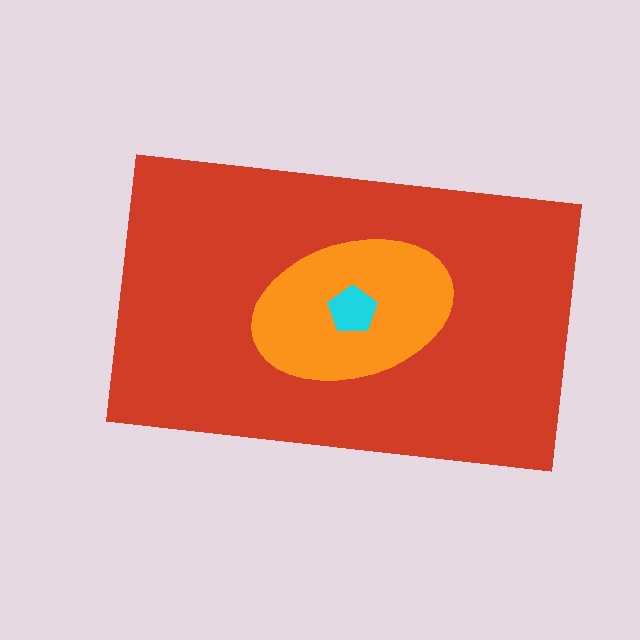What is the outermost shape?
The red rectangle.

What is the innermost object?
The cyan pentagon.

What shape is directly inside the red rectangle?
The orange ellipse.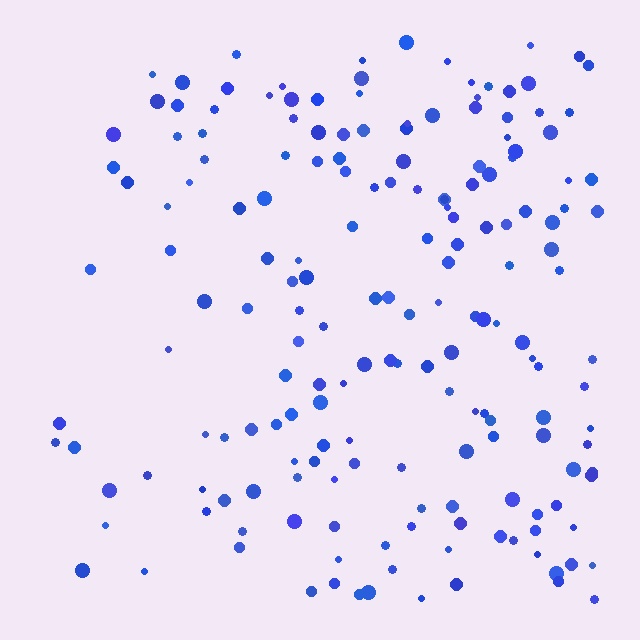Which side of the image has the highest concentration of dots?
The right.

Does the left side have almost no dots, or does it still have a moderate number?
Still a moderate number, just noticeably fewer than the right.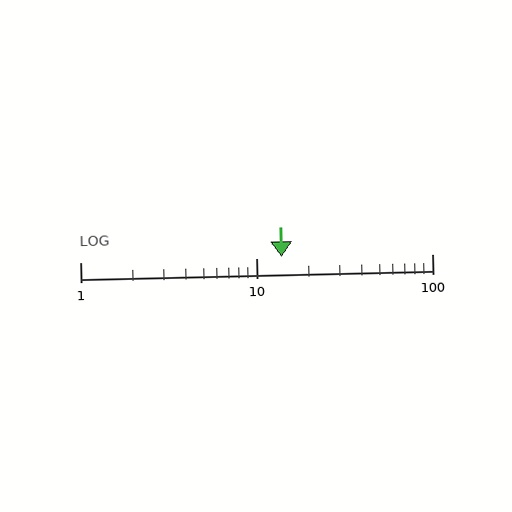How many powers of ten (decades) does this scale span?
The scale spans 2 decades, from 1 to 100.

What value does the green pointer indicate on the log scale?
The pointer indicates approximately 14.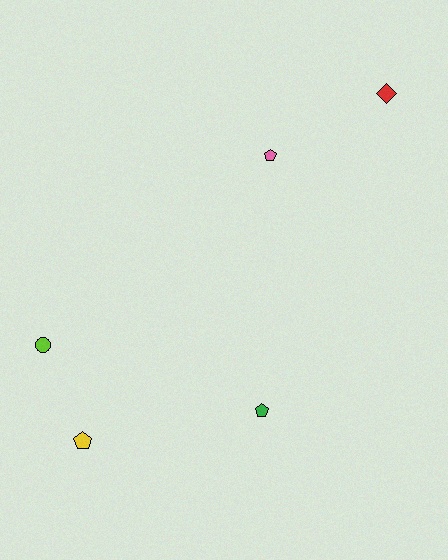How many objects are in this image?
There are 5 objects.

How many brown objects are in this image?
There are no brown objects.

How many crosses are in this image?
There are no crosses.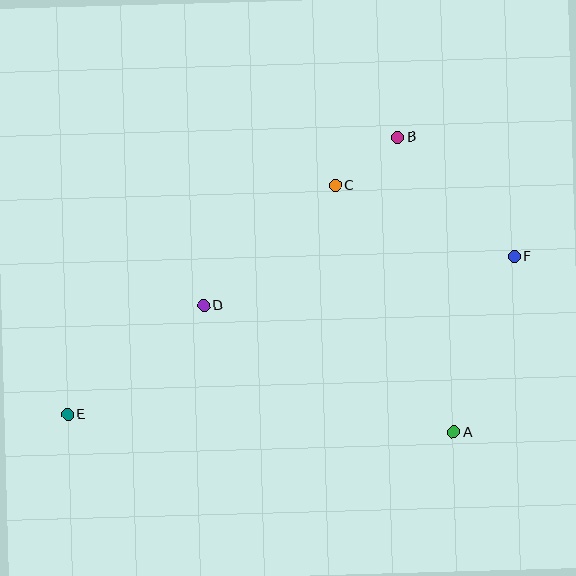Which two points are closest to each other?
Points B and C are closest to each other.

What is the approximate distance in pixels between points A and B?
The distance between A and B is approximately 300 pixels.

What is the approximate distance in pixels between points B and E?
The distance between B and E is approximately 431 pixels.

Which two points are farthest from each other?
Points E and F are farthest from each other.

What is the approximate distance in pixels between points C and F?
The distance between C and F is approximately 193 pixels.